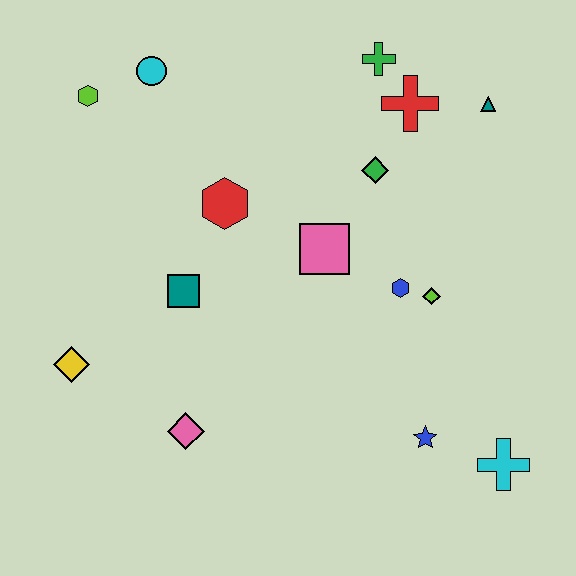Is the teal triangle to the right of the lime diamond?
Yes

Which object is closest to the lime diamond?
The blue hexagon is closest to the lime diamond.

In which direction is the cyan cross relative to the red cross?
The cyan cross is below the red cross.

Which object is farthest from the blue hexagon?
The lime hexagon is farthest from the blue hexagon.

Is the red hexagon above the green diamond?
No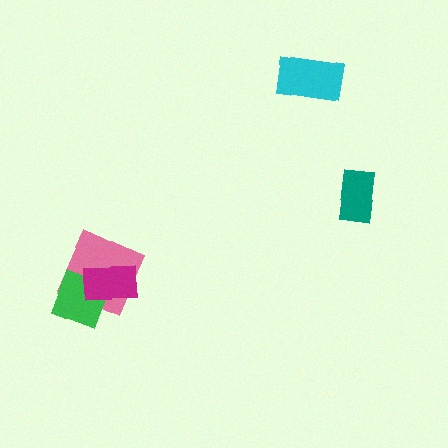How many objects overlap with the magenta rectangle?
2 objects overlap with the magenta rectangle.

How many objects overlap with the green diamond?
2 objects overlap with the green diamond.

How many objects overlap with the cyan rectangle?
0 objects overlap with the cyan rectangle.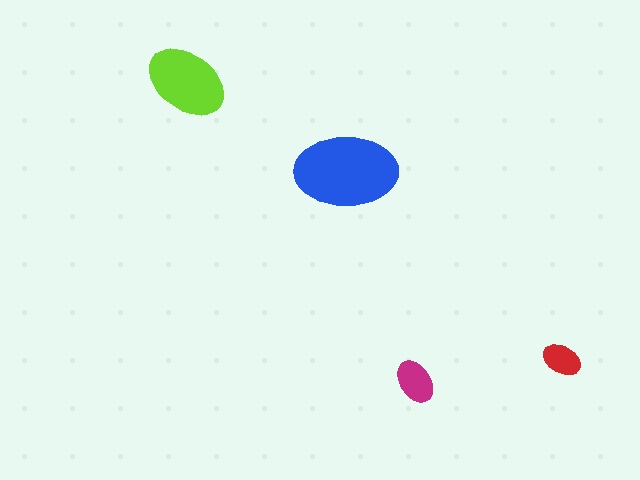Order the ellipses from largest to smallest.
the blue one, the lime one, the magenta one, the red one.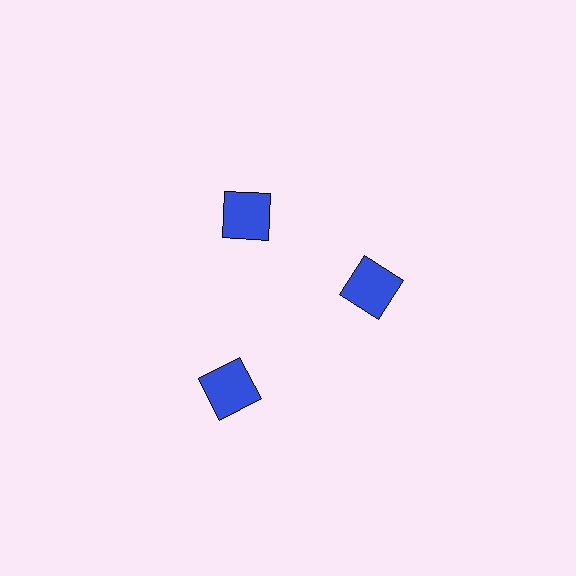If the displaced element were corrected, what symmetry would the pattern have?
It would have 3-fold rotational symmetry — the pattern would map onto itself every 120 degrees.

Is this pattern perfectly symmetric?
No. The 3 blue squares are arranged in a ring, but one element near the 7 o'clock position is pushed outward from the center, breaking the 3-fold rotational symmetry.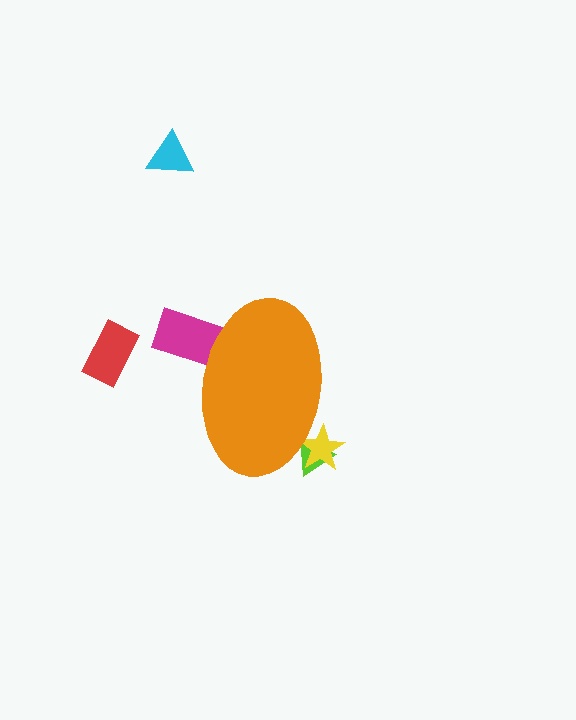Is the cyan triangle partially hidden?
No, the cyan triangle is fully visible.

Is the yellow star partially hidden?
Yes, the yellow star is partially hidden behind the orange ellipse.